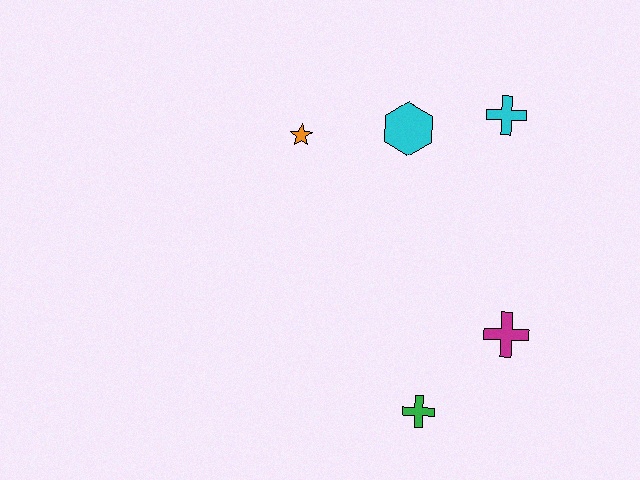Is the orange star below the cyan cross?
Yes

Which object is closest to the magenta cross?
The green cross is closest to the magenta cross.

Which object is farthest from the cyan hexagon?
The green cross is farthest from the cyan hexagon.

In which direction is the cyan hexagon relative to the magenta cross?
The cyan hexagon is above the magenta cross.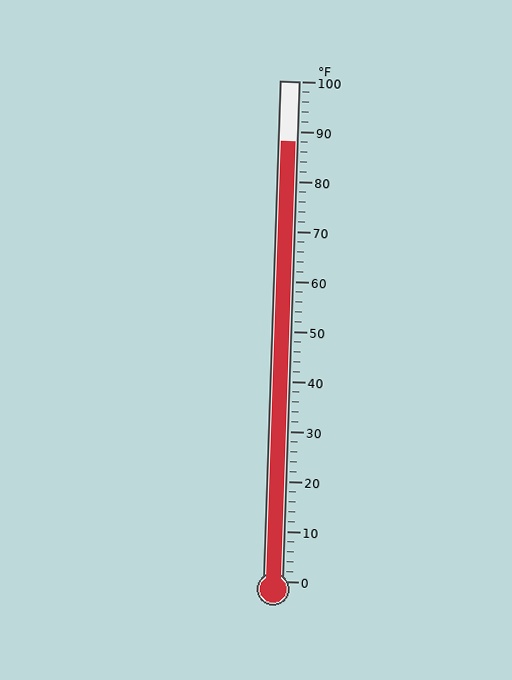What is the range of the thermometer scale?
The thermometer scale ranges from 0°F to 100°F.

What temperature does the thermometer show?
The thermometer shows approximately 88°F.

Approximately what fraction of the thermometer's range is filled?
The thermometer is filled to approximately 90% of its range.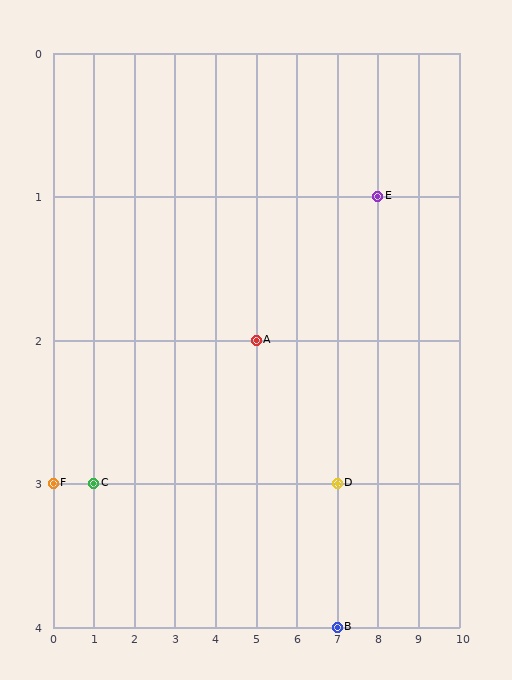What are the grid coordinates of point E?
Point E is at grid coordinates (8, 1).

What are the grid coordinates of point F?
Point F is at grid coordinates (0, 3).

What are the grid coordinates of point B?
Point B is at grid coordinates (7, 4).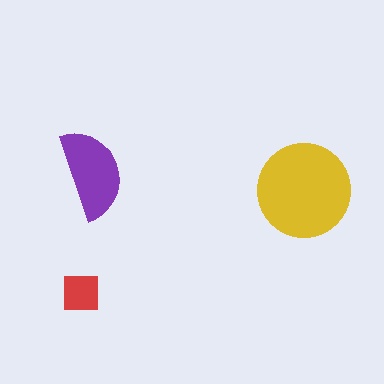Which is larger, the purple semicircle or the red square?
The purple semicircle.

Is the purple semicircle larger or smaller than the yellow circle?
Smaller.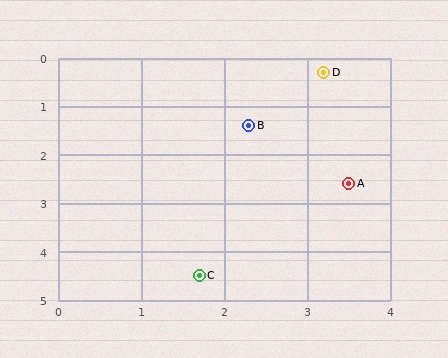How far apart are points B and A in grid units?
Points B and A are about 1.7 grid units apart.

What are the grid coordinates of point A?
Point A is at approximately (3.5, 2.6).